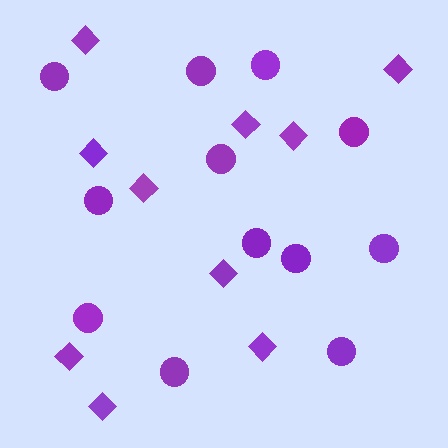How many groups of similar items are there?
There are 2 groups: one group of circles (12) and one group of diamonds (10).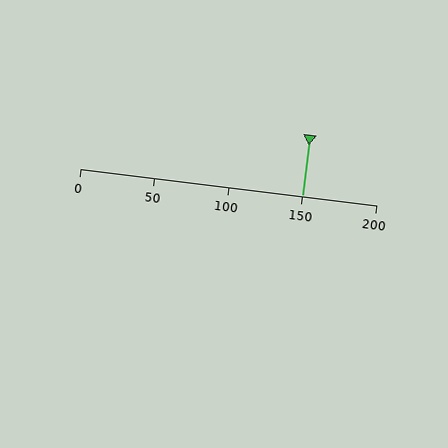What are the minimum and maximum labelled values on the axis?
The axis runs from 0 to 200.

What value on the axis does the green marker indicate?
The marker indicates approximately 150.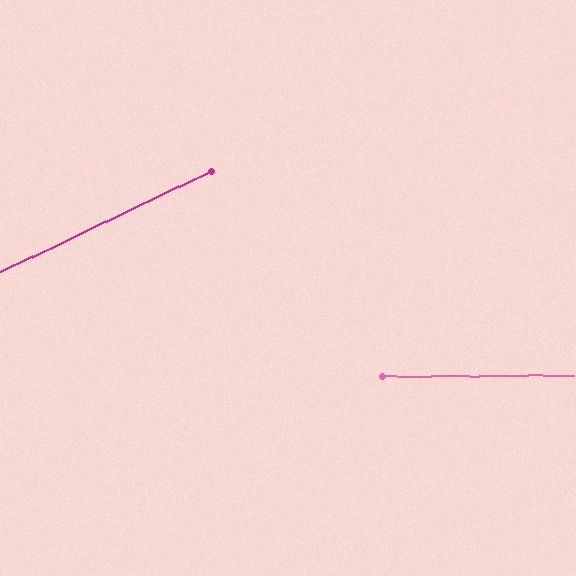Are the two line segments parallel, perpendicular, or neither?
Neither parallel nor perpendicular — they differ by about 25°.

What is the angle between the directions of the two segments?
Approximately 25 degrees.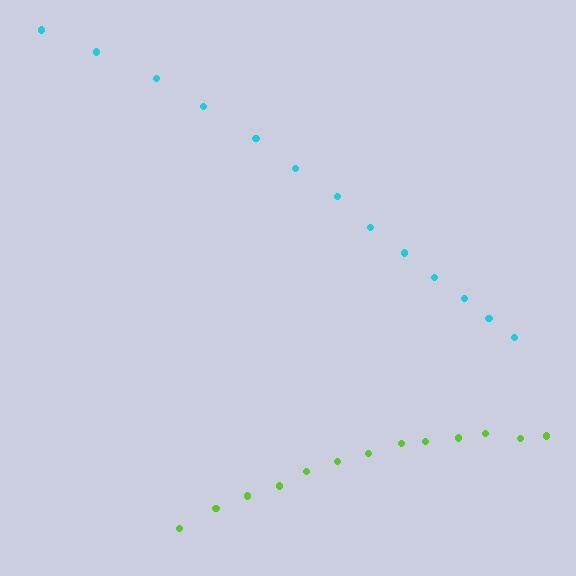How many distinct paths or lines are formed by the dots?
There are 2 distinct paths.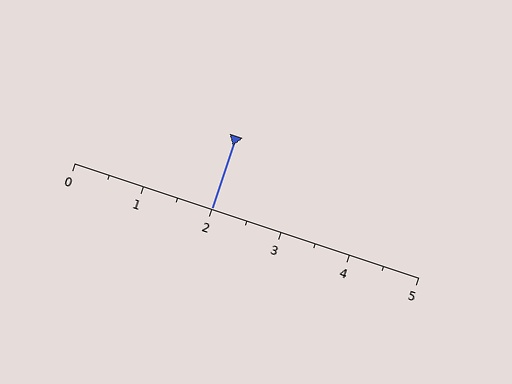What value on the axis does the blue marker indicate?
The marker indicates approximately 2.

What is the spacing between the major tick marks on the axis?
The major ticks are spaced 1 apart.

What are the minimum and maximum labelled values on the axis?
The axis runs from 0 to 5.